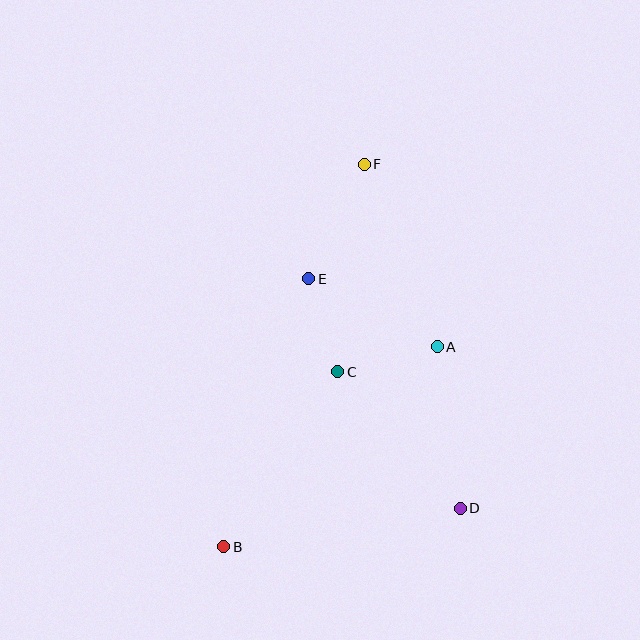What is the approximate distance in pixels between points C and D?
The distance between C and D is approximately 183 pixels.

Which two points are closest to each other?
Points C and E are closest to each other.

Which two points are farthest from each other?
Points B and F are farthest from each other.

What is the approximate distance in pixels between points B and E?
The distance between B and E is approximately 281 pixels.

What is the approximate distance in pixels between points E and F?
The distance between E and F is approximately 127 pixels.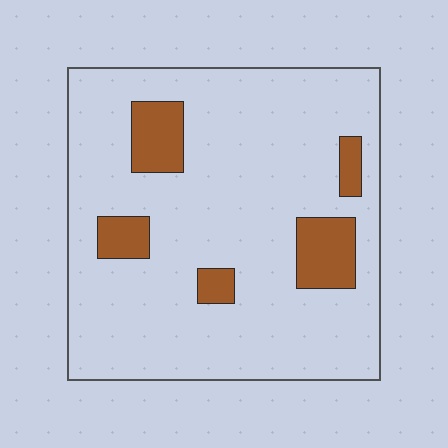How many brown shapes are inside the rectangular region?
5.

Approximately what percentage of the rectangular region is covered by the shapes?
Approximately 15%.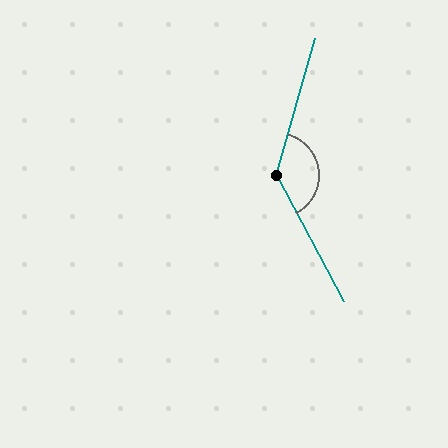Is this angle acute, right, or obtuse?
It is obtuse.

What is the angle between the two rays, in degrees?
Approximately 136 degrees.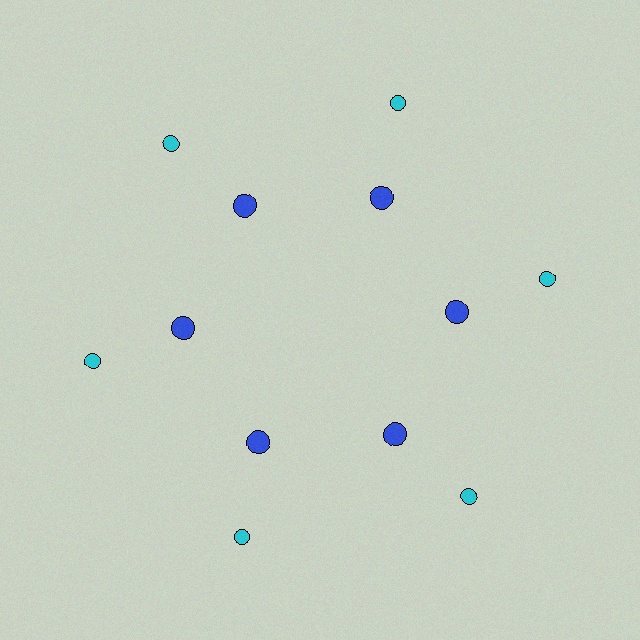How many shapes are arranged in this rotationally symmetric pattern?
There are 12 shapes, arranged in 6 groups of 2.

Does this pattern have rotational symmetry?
Yes, this pattern has 6-fold rotational symmetry. It looks the same after rotating 60 degrees around the center.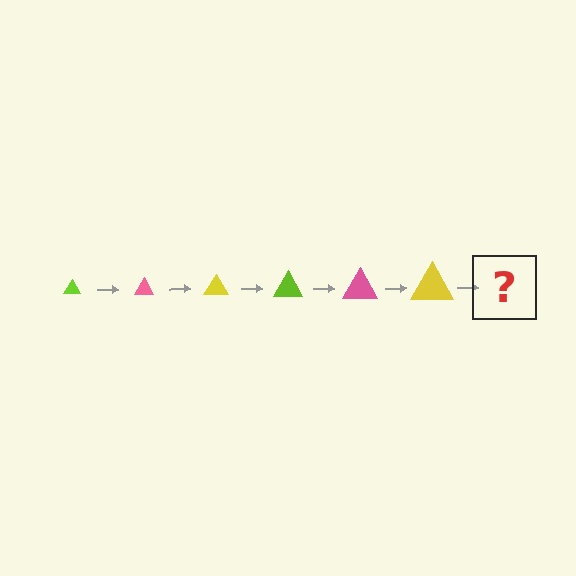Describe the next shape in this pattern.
It should be a lime triangle, larger than the previous one.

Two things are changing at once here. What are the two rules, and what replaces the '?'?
The two rules are that the triangle grows larger each step and the color cycles through lime, pink, and yellow. The '?' should be a lime triangle, larger than the previous one.